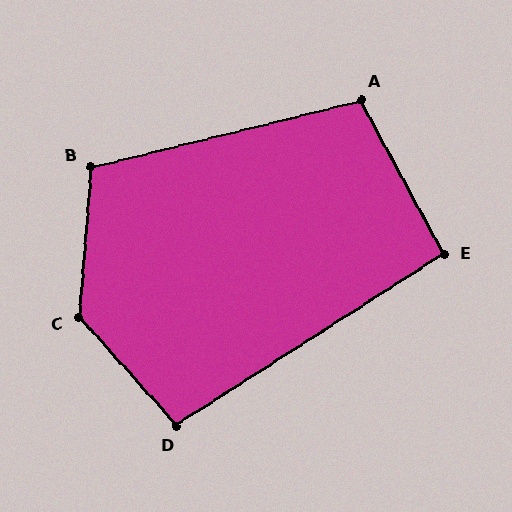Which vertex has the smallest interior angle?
E, at approximately 94 degrees.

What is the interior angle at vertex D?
Approximately 99 degrees (obtuse).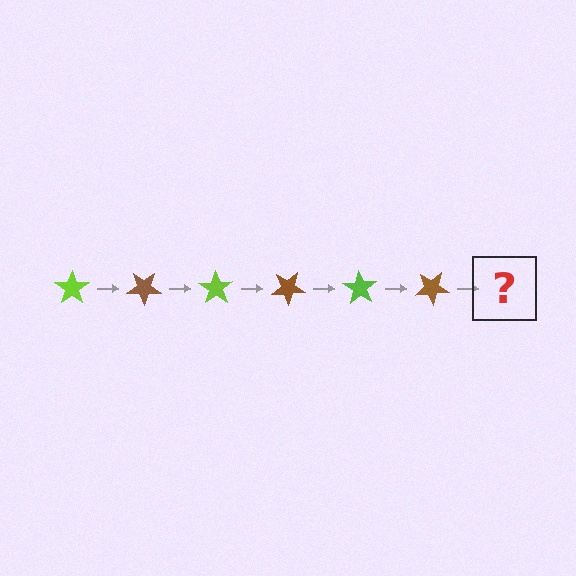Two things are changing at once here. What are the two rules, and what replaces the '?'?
The two rules are that it rotates 35 degrees each step and the color cycles through lime and brown. The '?' should be a lime star, rotated 210 degrees from the start.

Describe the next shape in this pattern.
It should be a lime star, rotated 210 degrees from the start.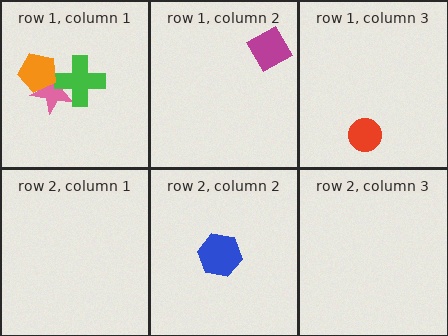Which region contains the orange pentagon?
The row 1, column 1 region.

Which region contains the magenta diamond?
The row 1, column 2 region.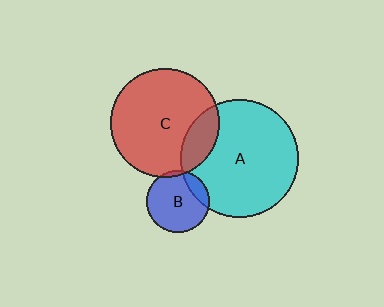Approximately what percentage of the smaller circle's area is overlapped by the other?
Approximately 15%.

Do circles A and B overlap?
Yes.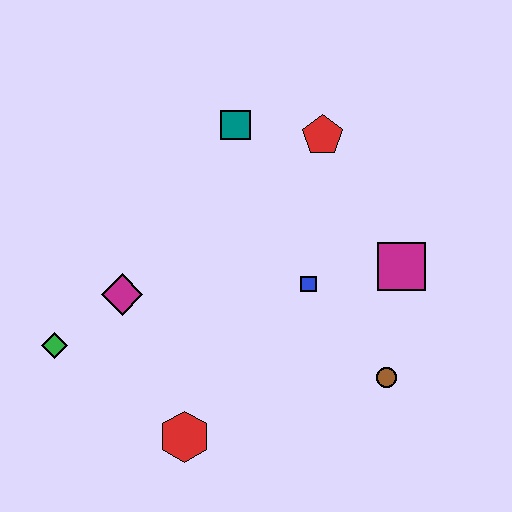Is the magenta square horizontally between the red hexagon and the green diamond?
No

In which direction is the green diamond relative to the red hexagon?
The green diamond is to the left of the red hexagon.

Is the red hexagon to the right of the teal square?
No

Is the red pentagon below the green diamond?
No